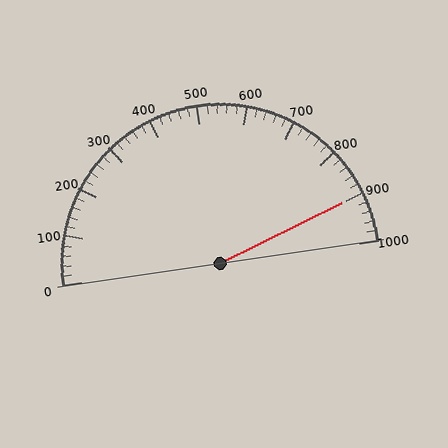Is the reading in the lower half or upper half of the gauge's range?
The reading is in the upper half of the range (0 to 1000).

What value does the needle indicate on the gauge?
The needle indicates approximately 900.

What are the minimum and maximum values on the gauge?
The gauge ranges from 0 to 1000.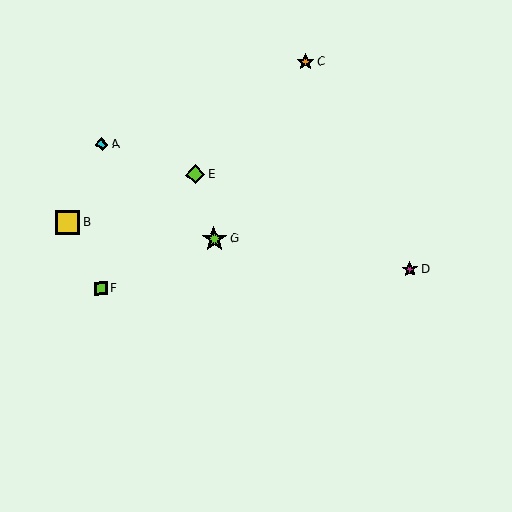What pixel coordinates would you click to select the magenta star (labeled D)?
Click at (410, 269) to select the magenta star D.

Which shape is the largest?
The lime star (labeled G) is the largest.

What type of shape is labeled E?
Shape E is a lime diamond.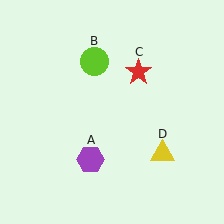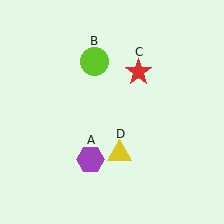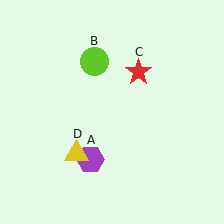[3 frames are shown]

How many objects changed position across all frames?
1 object changed position: yellow triangle (object D).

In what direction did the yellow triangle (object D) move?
The yellow triangle (object D) moved left.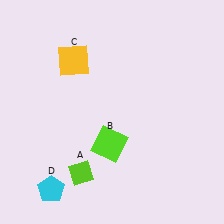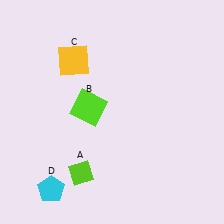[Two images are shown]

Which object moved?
The lime square (B) moved up.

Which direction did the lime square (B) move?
The lime square (B) moved up.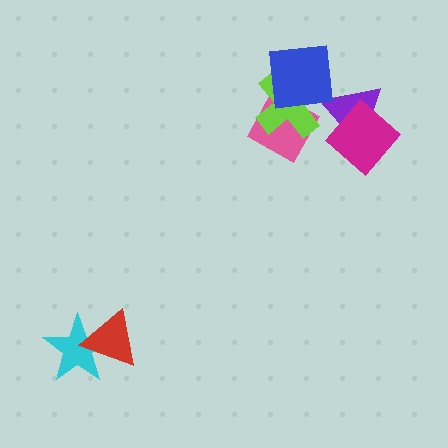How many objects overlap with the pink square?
1 object overlaps with the pink square.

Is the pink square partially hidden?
Yes, it is partially covered by another shape.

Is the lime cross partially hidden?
Yes, it is partially covered by another shape.